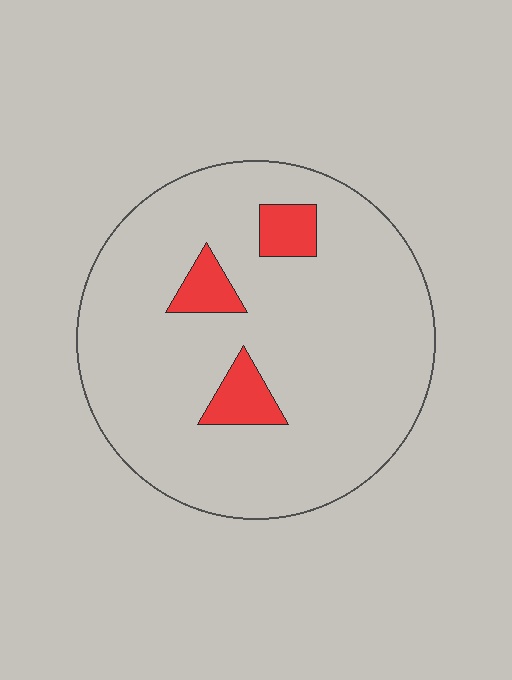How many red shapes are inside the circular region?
3.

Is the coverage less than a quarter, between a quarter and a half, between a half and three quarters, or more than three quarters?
Less than a quarter.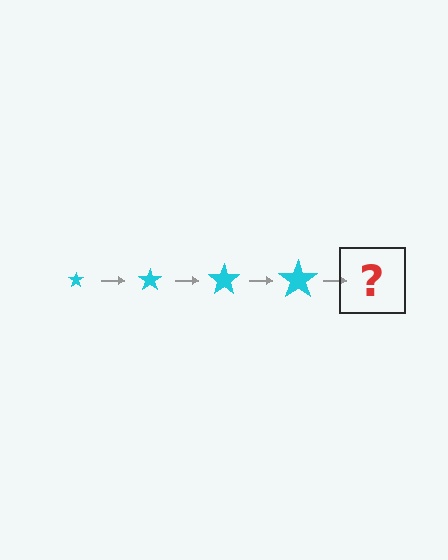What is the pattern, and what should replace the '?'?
The pattern is that the star gets progressively larger each step. The '?' should be a cyan star, larger than the previous one.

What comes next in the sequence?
The next element should be a cyan star, larger than the previous one.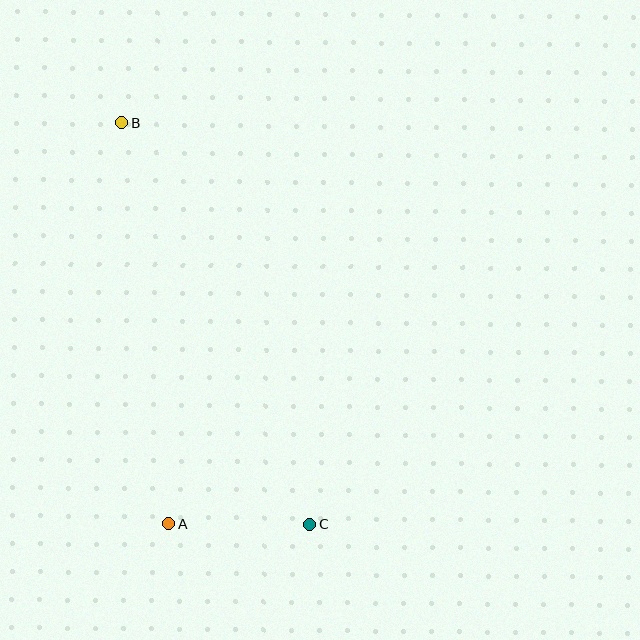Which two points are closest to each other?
Points A and C are closest to each other.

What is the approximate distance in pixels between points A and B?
The distance between A and B is approximately 403 pixels.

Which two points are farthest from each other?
Points B and C are farthest from each other.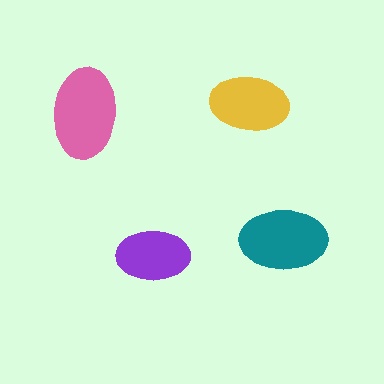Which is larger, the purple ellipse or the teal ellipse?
The teal one.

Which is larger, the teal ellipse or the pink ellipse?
The pink one.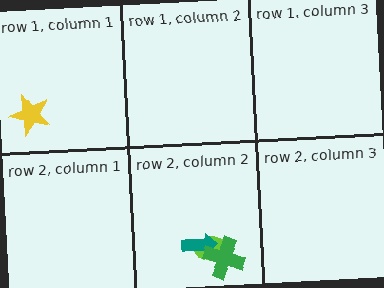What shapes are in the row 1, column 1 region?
The yellow star.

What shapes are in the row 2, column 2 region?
The lime ellipse, the teal arrow, the green cross.